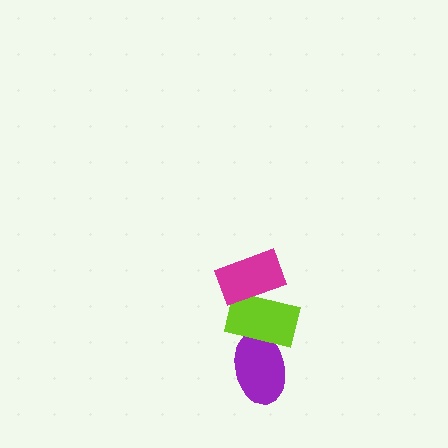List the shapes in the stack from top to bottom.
From top to bottom: the magenta rectangle, the lime rectangle, the purple ellipse.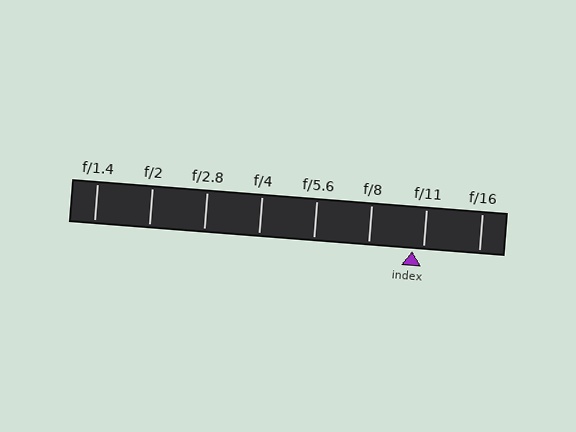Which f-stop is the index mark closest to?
The index mark is closest to f/11.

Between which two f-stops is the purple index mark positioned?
The index mark is between f/8 and f/11.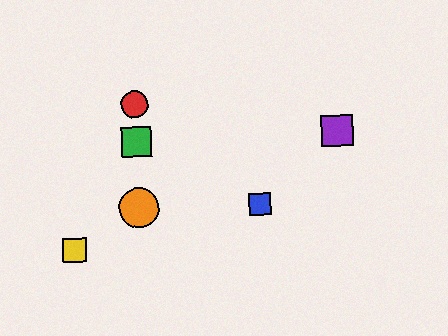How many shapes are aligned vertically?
3 shapes (the red circle, the green square, the orange circle) are aligned vertically.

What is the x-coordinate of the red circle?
The red circle is at x≈135.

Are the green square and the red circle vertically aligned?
Yes, both are at x≈136.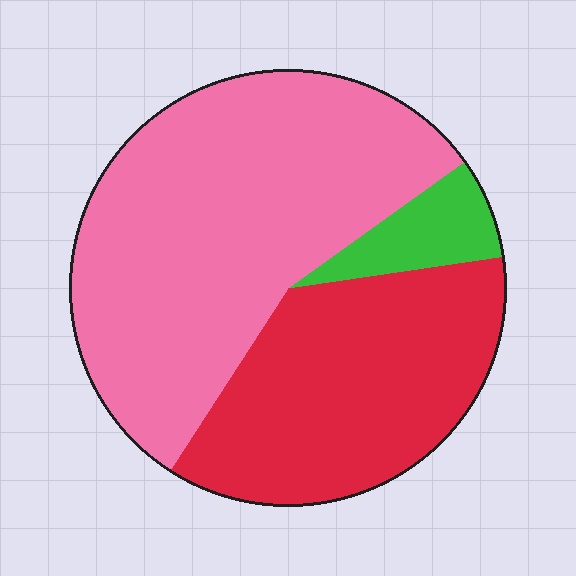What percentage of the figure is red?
Red takes up about three eighths (3/8) of the figure.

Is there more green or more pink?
Pink.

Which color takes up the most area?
Pink, at roughly 55%.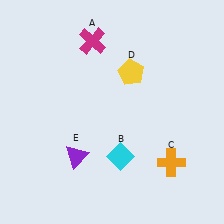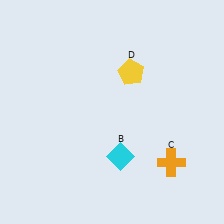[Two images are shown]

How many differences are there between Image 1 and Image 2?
There are 2 differences between the two images.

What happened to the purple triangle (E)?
The purple triangle (E) was removed in Image 2. It was in the bottom-left area of Image 1.